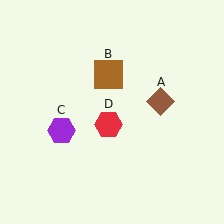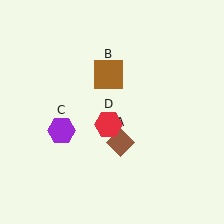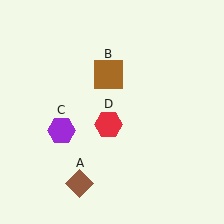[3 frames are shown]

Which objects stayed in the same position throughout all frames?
Brown square (object B) and purple hexagon (object C) and red hexagon (object D) remained stationary.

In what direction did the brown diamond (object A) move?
The brown diamond (object A) moved down and to the left.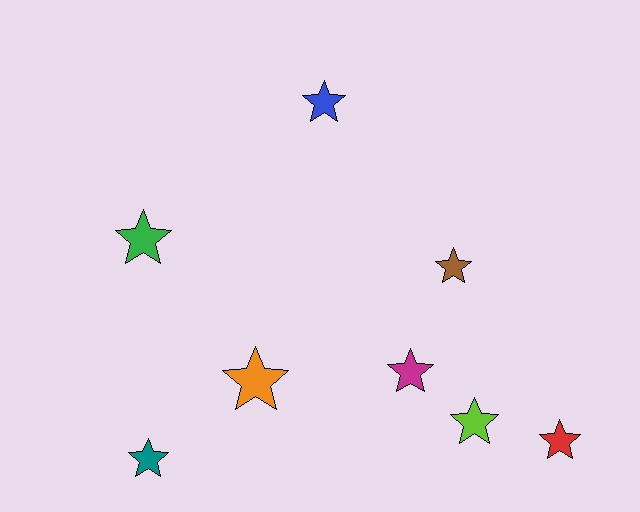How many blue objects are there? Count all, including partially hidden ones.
There is 1 blue object.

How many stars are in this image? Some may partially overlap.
There are 8 stars.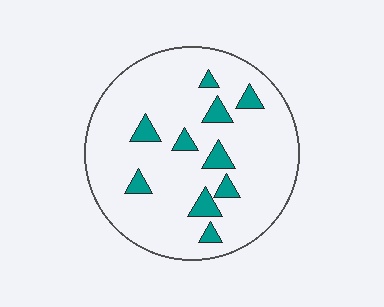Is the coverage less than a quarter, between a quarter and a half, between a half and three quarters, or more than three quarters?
Less than a quarter.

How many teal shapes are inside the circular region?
10.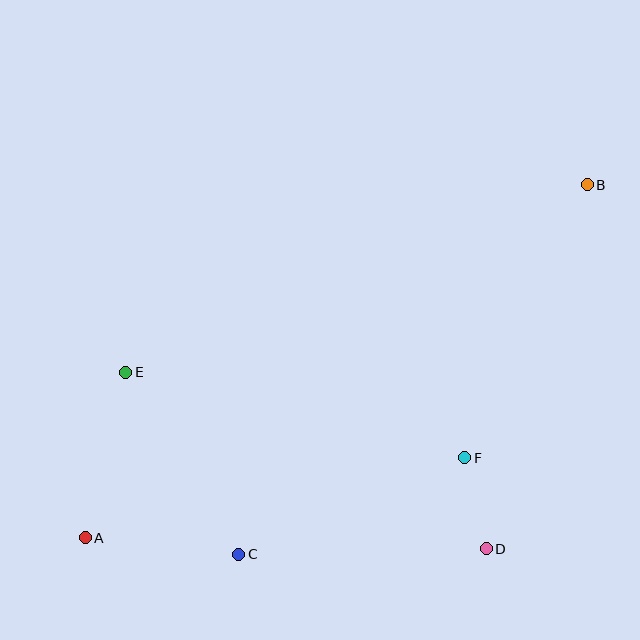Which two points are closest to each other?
Points D and F are closest to each other.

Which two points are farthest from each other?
Points A and B are farthest from each other.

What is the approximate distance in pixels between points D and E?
The distance between D and E is approximately 402 pixels.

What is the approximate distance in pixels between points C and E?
The distance between C and E is approximately 214 pixels.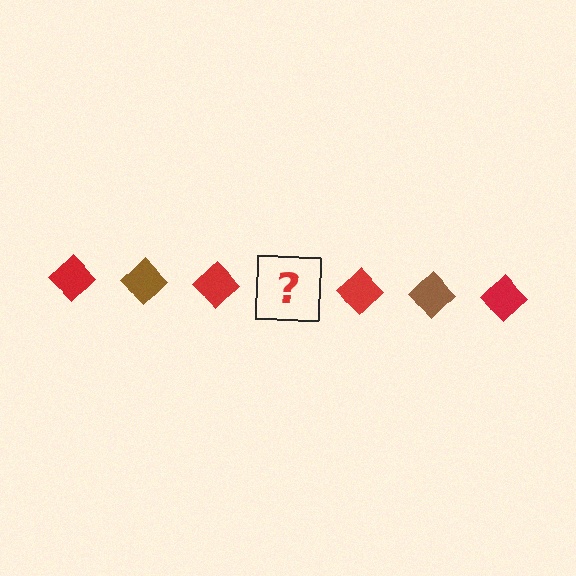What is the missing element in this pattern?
The missing element is a brown diamond.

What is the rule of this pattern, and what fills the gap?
The rule is that the pattern cycles through red, brown diamonds. The gap should be filled with a brown diamond.